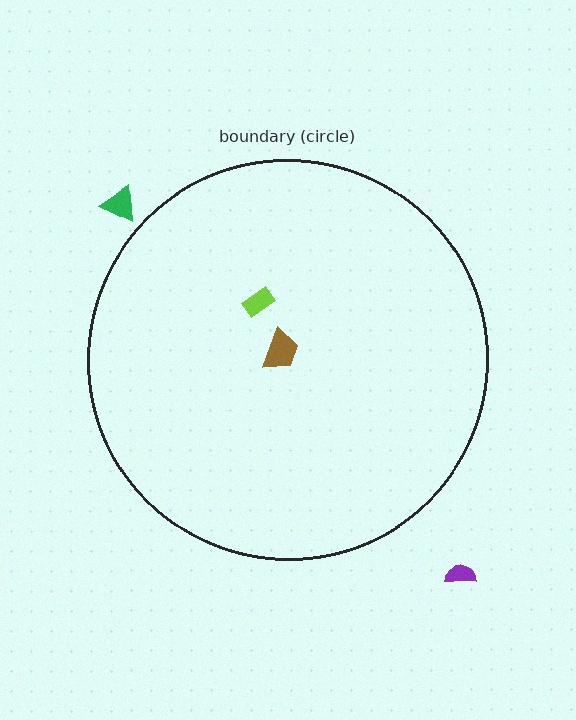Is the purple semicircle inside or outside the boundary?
Outside.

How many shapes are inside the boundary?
2 inside, 2 outside.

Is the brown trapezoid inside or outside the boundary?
Inside.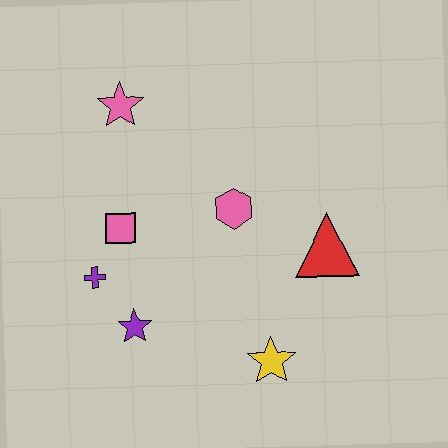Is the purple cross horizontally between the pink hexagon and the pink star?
No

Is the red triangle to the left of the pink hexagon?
No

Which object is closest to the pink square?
The purple cross is closest to the pink square.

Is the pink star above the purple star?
Yes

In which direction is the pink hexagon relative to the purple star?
The pink hexagon is above the purple star.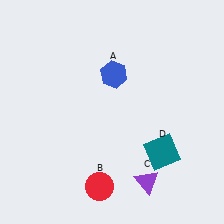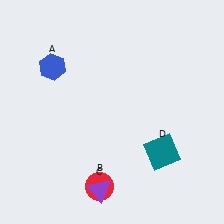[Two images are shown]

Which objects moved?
The objects that moved are: the blue hexagon (A), the purple triangle (C).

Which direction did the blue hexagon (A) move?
The blue hexagon (A) moved left.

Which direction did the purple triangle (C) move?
The purple triangle (C) moved left.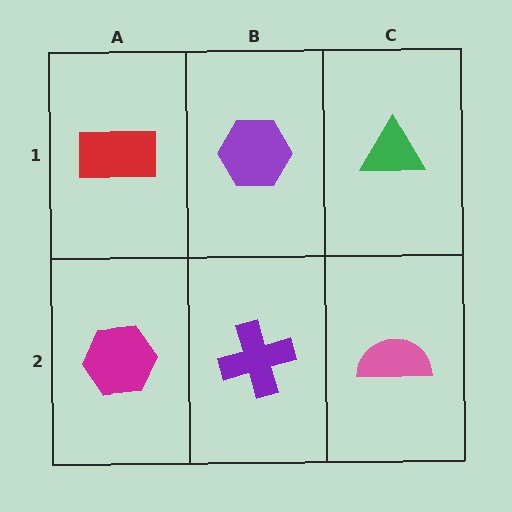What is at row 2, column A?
A magenta hexagon.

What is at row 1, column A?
A red rectangle.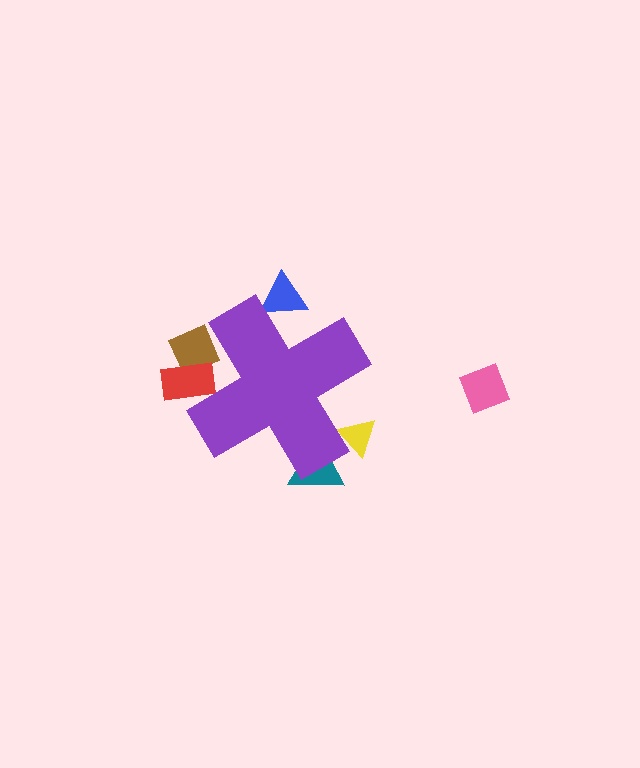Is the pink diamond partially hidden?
No, the pink diamond is fully visible.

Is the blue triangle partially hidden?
Yes, the blue triangle is partially hidden behind the purple cross.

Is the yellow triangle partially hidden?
Yes, the yellow triangle is partially hidden behind the purple cross.